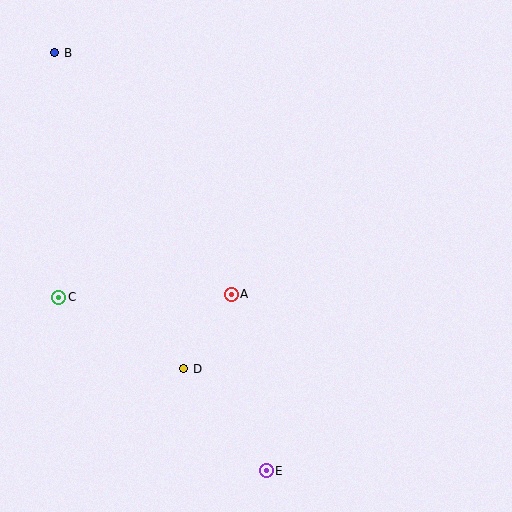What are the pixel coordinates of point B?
Point B is at (55, 53).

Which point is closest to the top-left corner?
Point B is closest to the top-left corner.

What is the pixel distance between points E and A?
The distance between E and A is 180 pixels.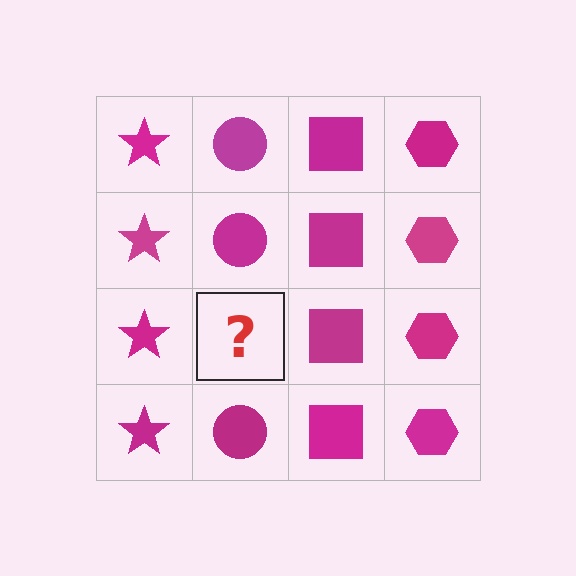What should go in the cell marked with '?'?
The missing cell should contain a magenta circle.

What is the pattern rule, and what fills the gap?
The rule is that each column has a consistent shape. The gap should be filled with a magenta circle.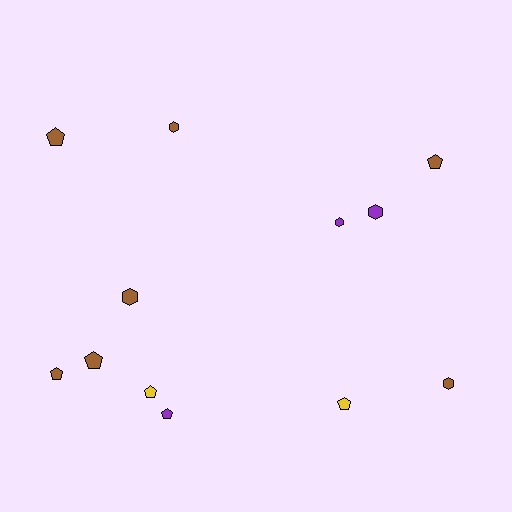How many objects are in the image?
There are 12 objects.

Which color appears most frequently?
Brown, with 7 objects.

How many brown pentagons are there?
There are 4 brown pentagons.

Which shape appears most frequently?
Pentagon, with 7 objects.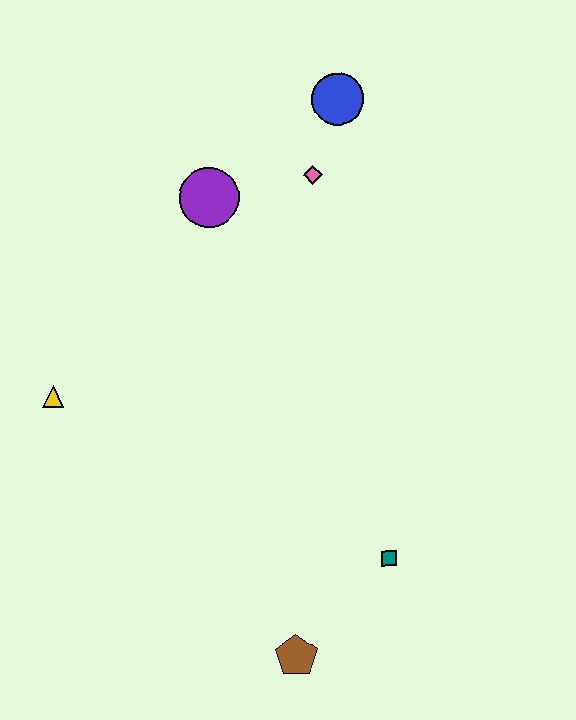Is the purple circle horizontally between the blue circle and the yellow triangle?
Yes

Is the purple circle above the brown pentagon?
Yes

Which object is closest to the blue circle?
The pink diamond is closest to the blue circle.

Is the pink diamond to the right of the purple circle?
Yes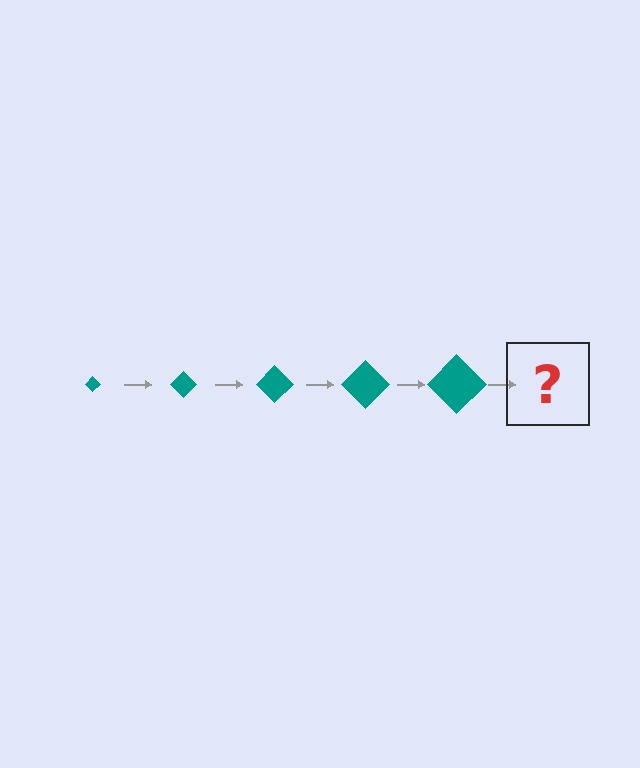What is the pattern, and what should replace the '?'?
The pattern is that the diamond gets progressively larger each step. The '?' should be a teal diamond, larger than the previous one.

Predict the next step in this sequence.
The next step is a teal diamond, larger than the previous one.